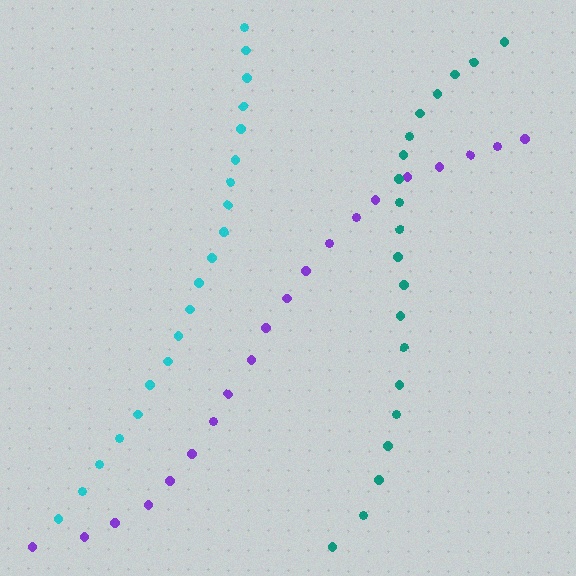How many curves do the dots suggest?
There are 3 distinct paths.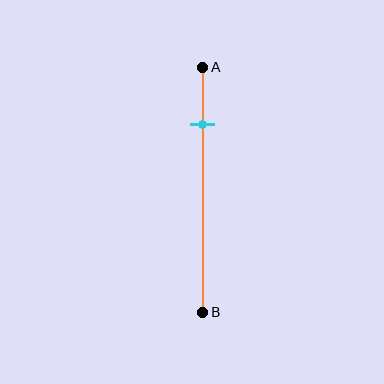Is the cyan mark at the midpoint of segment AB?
No, the mark is at about 25% from A, not at the 50% midpoint.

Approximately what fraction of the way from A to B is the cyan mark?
The cyan mark is approximately 25% of the way from A to B.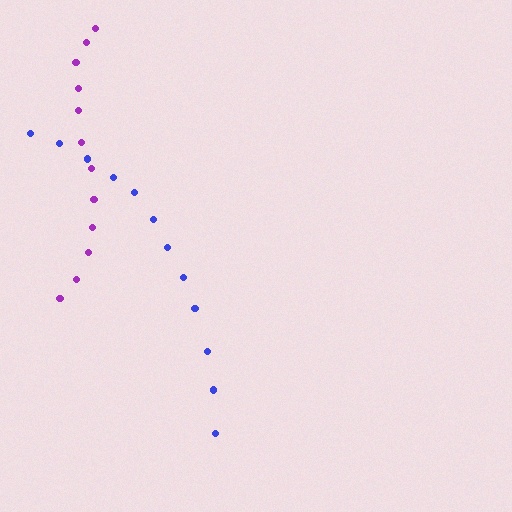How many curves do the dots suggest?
There are 2 distinct paths.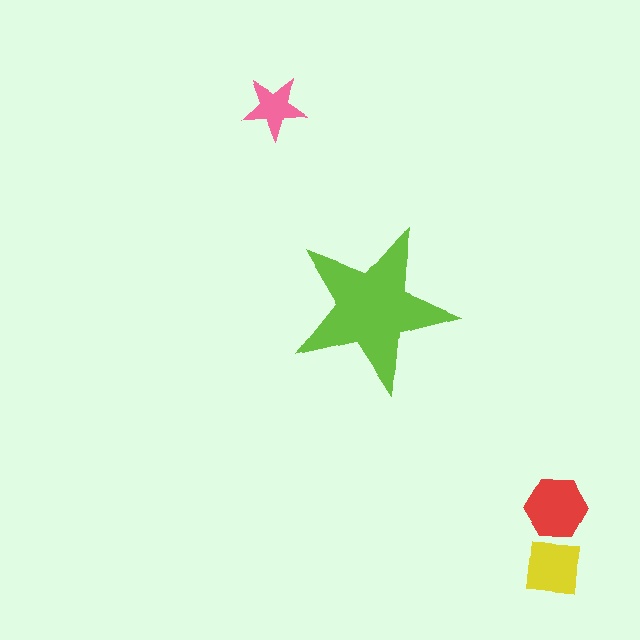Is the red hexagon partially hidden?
No, the red hexagon is fully visible.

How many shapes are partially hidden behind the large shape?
0 shapes are partially hidden.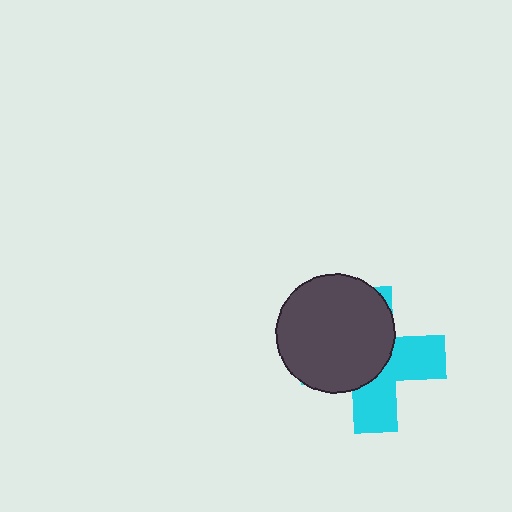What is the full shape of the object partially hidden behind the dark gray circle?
The partially hidden object is a cyan cross.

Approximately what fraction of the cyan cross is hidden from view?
Roughly 55% of the cyan cross is hidden behind the dark gray circle.